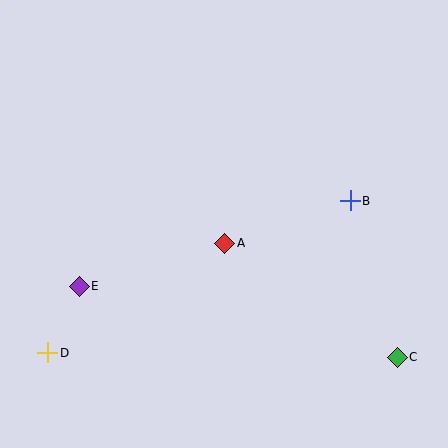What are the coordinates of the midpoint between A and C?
The midpoint between A and C is at (311, 300).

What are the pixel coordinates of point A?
Point A is at (225, 243).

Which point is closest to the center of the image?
Point A at (225, 243) is closest to the center.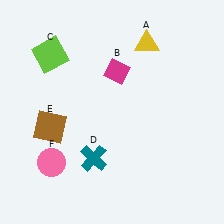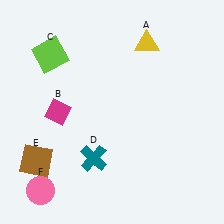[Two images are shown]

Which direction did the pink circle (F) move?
The pink circle (F) moved down.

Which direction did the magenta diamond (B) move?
The magenta diamond (B) moved left.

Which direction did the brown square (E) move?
The brown square (E) moved down.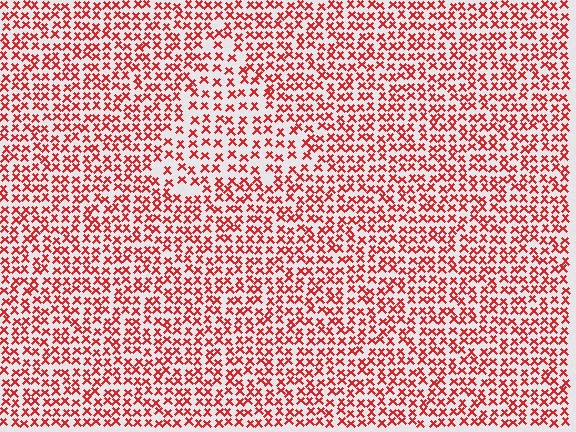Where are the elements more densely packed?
The elements are more densely packed outside the triangle boundary.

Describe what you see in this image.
The image contains small red elements arranged at two different densities. A triangle-shaped region is visible where the elements are less densely packed than the surrounding area.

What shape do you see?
I see a triangle.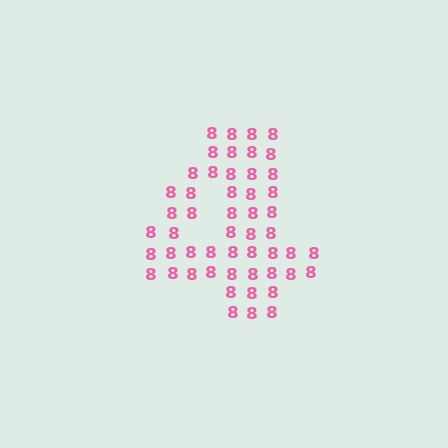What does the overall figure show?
The overall figure shows the digit 4.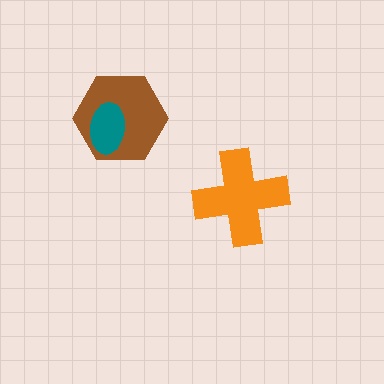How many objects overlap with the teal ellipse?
1 object overlaps with the teal ellipse.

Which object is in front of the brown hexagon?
The teal ellipse is in front of the brown hexagon.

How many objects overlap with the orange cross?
0 objects overlap with the orange cross.